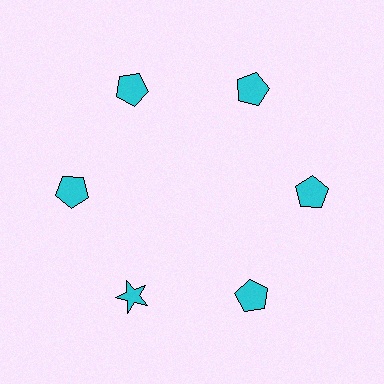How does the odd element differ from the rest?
It has a different shape: star instead of pentagon.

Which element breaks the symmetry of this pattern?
The cyan star at roughly the 7 o'clock position breaks the symmetry. All other shapes are cyan pentagons.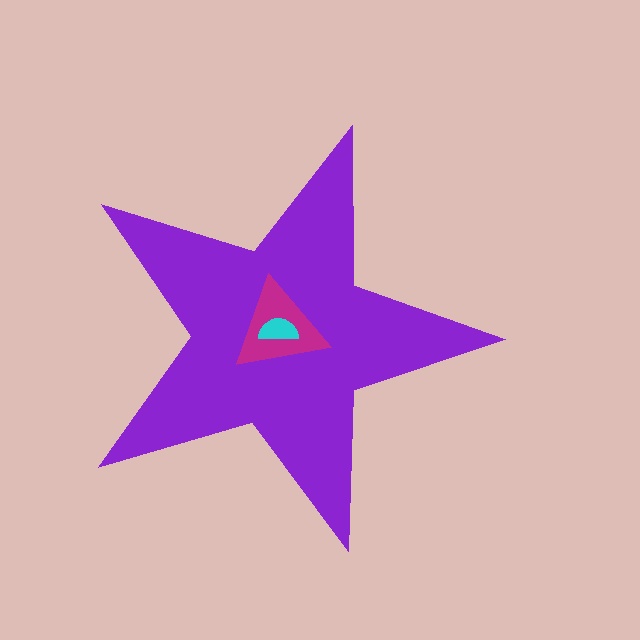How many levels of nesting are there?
3.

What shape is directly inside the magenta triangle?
The cyan semicircle.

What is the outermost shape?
The purple star.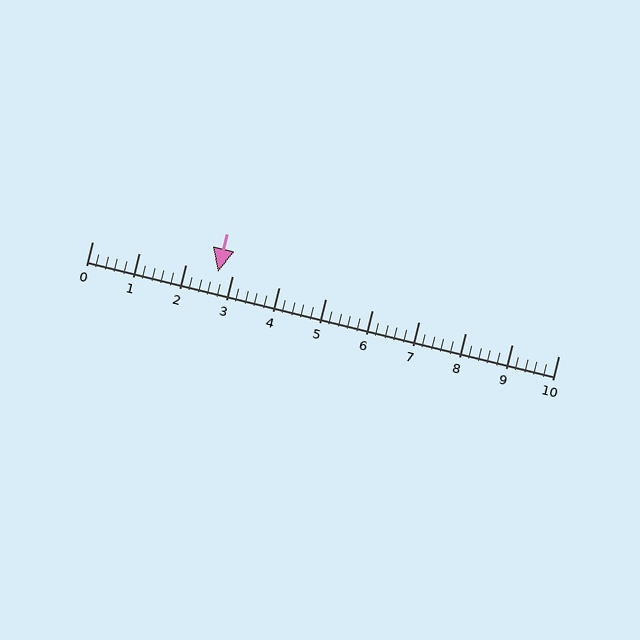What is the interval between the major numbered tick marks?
The major tick marks are spaced 1 units apart.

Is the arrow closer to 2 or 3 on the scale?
The arrow is closer to 3.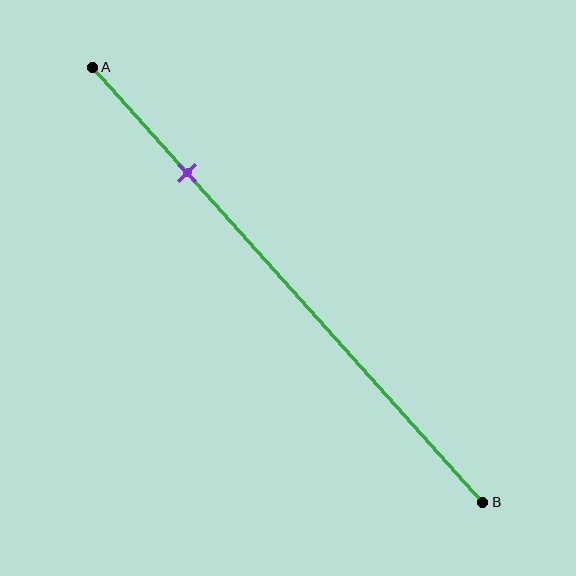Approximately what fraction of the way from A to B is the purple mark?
The purple mark is approximately 25% of the way from A to B.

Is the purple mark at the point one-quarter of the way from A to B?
Yes, the mark is approximately at the one-quarter point.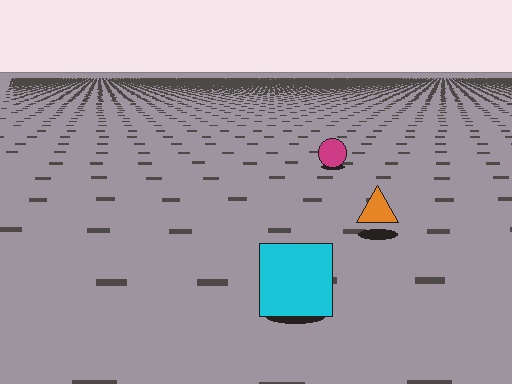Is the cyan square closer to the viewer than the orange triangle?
Yes. The cyan square is closer — you can tell from the texture gradient: the ground texture is coarser near it.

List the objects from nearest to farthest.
From nearest to farthest: the cyan square, the orange triangle, the magenta circle.